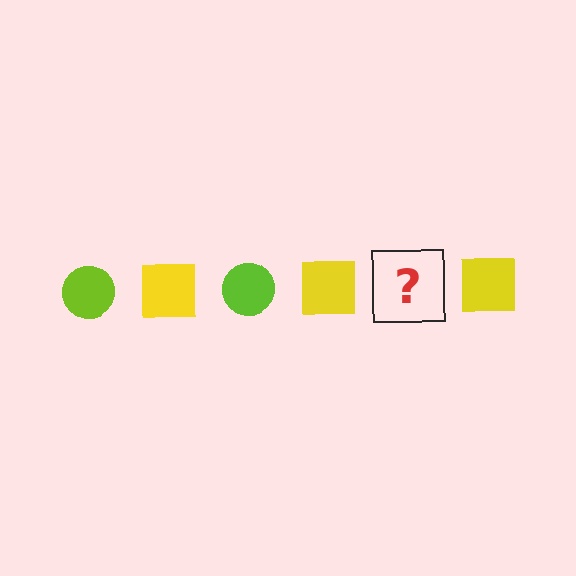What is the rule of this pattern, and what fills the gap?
The rule is that the pattern alternates between lime circle and yellow square. The gap should be filled with a lime circle.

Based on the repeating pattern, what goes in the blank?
The blank should be a lime circle.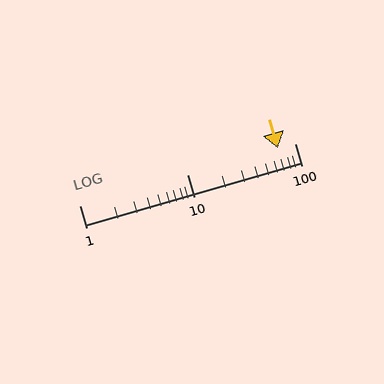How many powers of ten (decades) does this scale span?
The scale spans 2 decades, from 1 to 100.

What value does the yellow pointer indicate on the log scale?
The pointer indicates approximately 70.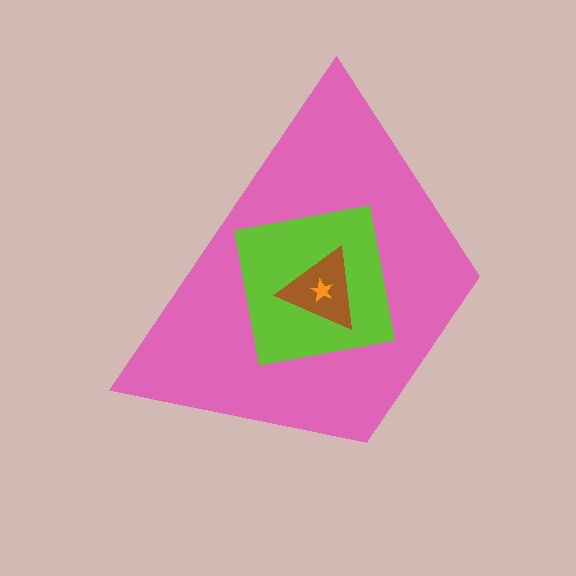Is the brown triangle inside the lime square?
Yes.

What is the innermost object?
The orange star.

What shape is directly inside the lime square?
The brown triangle.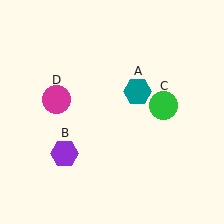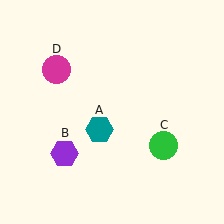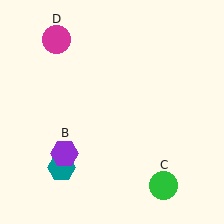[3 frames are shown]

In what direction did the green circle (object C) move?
The green circle (object C) moved down.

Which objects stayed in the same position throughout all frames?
Purple hexagon (object B) remained stationary.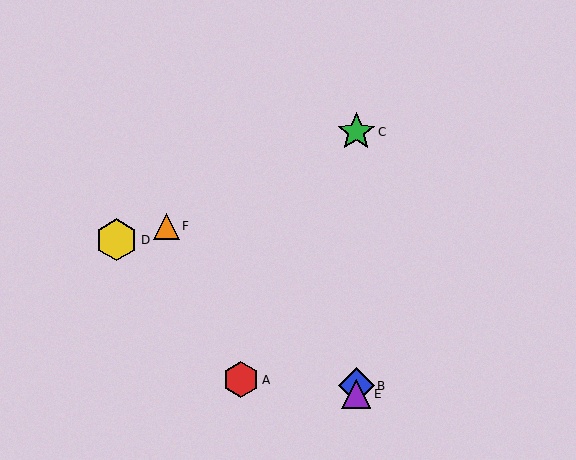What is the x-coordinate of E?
Object E is at x≈356.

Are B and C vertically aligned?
Yes, both are at x≈356.